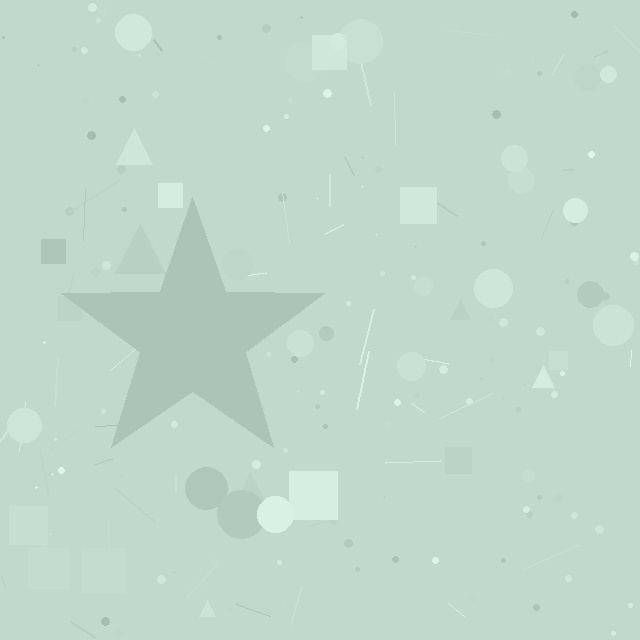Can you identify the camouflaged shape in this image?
The camouflaged shape is a star.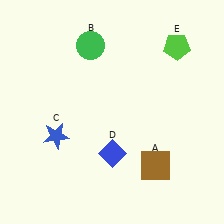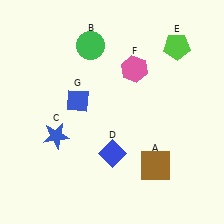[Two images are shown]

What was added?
A pink hexagon (F), a blue diamond (G) were added in Image 2.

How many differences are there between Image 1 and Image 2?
There are 2 differences between the two images.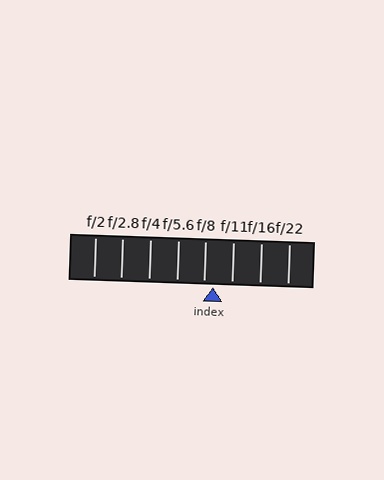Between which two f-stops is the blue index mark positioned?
The index mark is between f/8 and f/11.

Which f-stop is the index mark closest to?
The index mark is closest to f/8.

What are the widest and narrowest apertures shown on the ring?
The widest aperture shown is f/2 and the narrowest is f/22.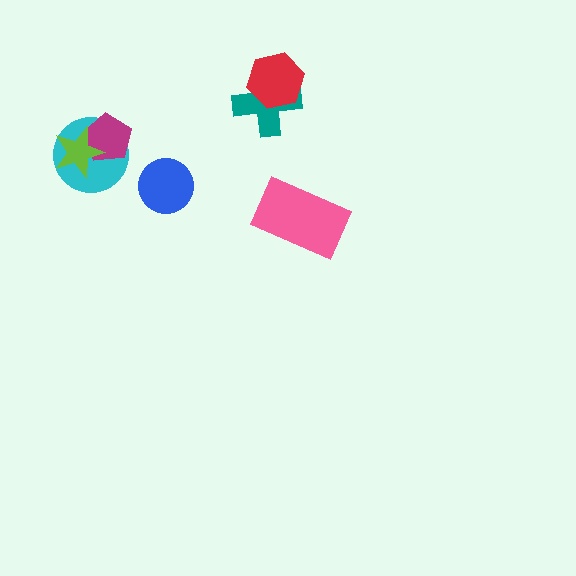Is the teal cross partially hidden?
Yes, it is partially covered by another shape.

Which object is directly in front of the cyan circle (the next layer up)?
The magenta pentagon is directly in front of the cyan circle.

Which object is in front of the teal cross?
The red hexagon is in front of the teal cross.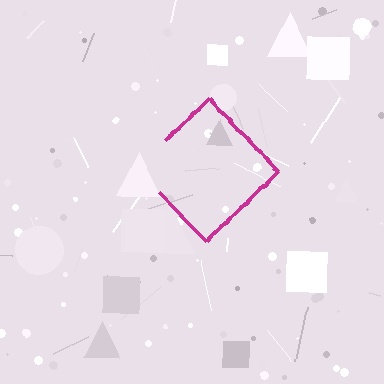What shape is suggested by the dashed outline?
The dashed outline suggests a diamond.